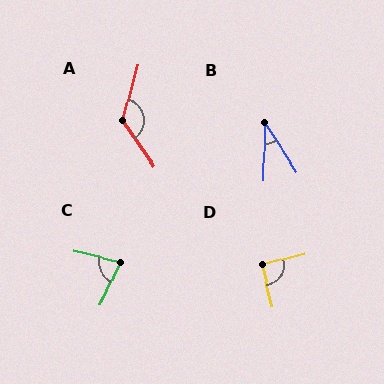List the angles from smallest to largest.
B (35°), C (78°), D (92°), A (130°).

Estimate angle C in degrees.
Approximately 78 degrees.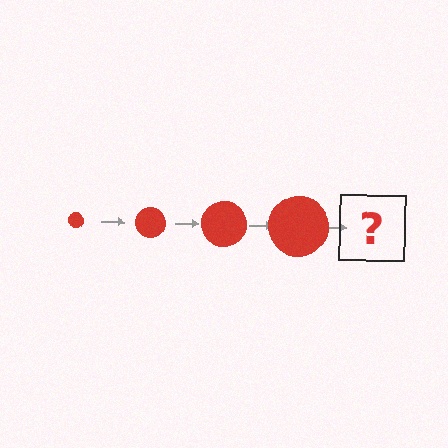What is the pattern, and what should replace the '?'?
The pattern is that the circle gets progressively larger each step. The '?' should be a red circle, larger than the previous one.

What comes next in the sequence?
The next element should be a red circle, larger than the previous one.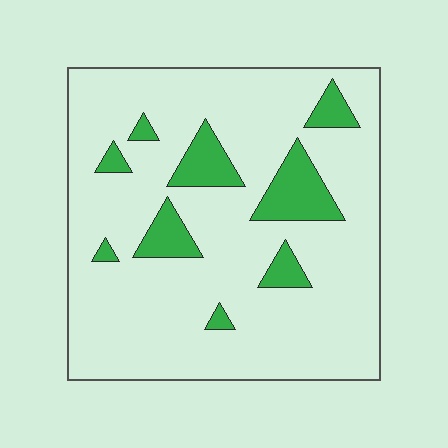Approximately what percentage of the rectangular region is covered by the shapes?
Approximately 15%.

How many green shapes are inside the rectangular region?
9.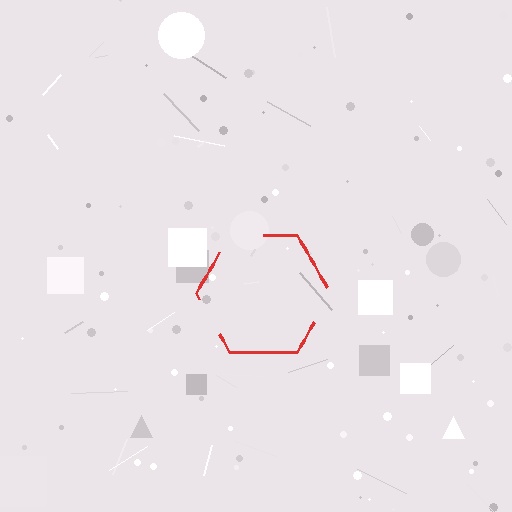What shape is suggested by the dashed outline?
The dashed outline suggests a hexagon.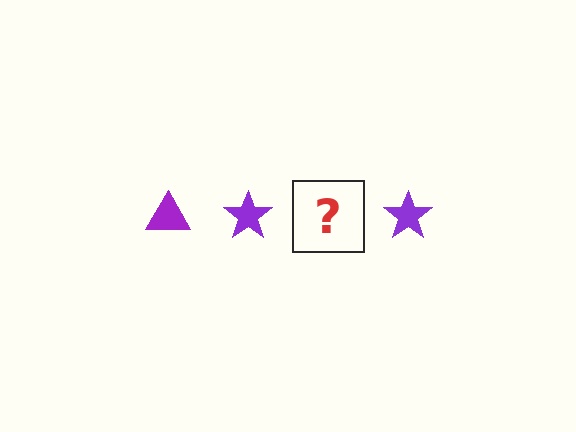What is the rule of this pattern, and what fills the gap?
The rule is that the pattern cycles through triangle, star shapes in purple. The gap should be filled with a purple triangle.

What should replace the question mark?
The question mark should be replaced with a purple triangle.